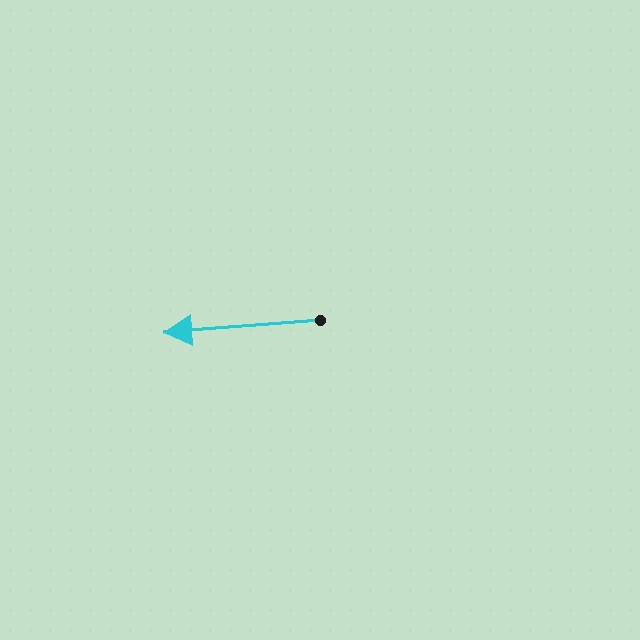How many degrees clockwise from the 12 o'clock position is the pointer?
Approximately 266 degrees.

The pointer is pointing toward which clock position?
Roughly 9 o'clock.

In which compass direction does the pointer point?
West.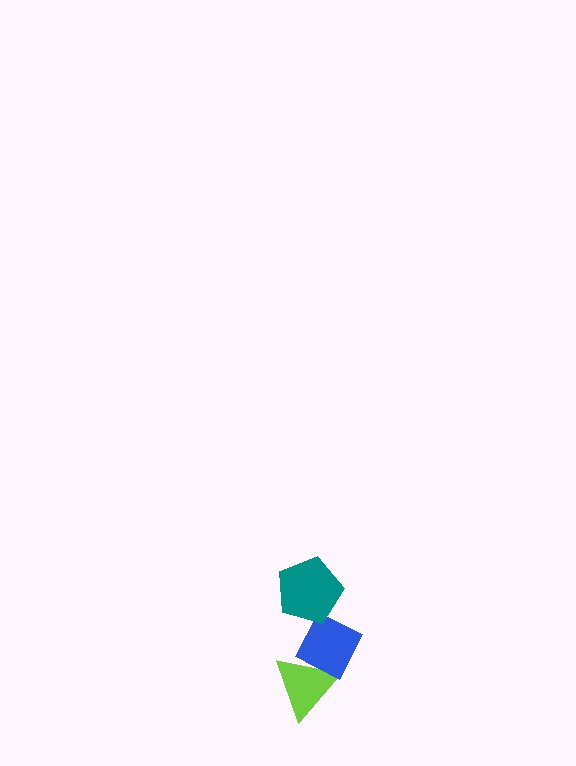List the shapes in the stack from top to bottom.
From top to bottom: the teal pentagon, the blue diamond, the lime triangle.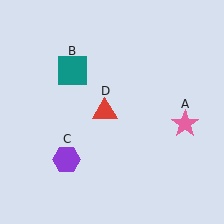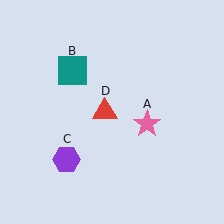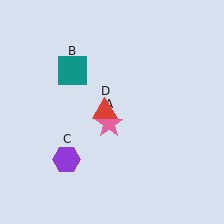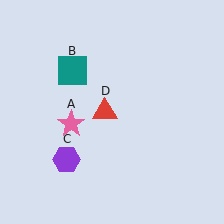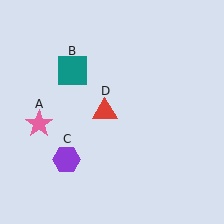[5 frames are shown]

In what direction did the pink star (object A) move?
The pink star (object A) moved left.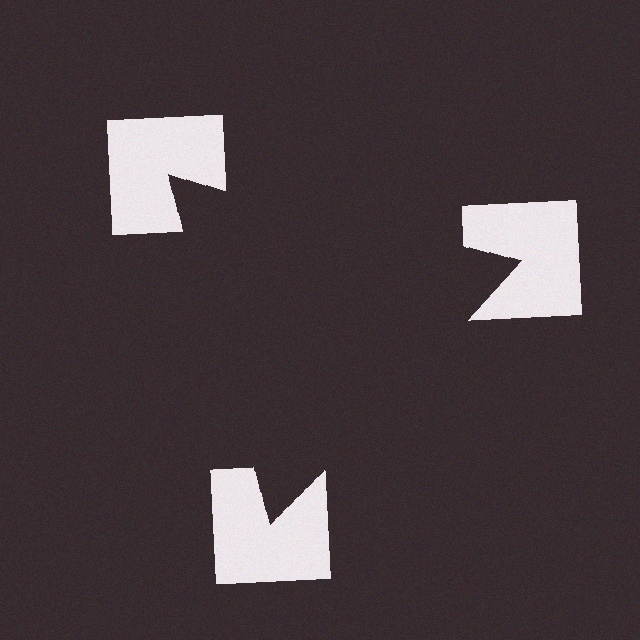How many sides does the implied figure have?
3 sides.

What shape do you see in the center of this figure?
An illusory triangle — its edges are inferred from the aligned wedge cuts in the notched squares, not physically drawn.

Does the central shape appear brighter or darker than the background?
It typically appears slightly darker than the background, even though no actual brightness change is drawn.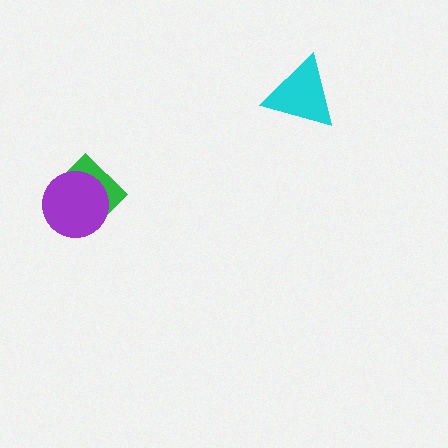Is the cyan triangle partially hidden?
No, no other shape covers it.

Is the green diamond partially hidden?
Yes, it is partially covered by another shape.